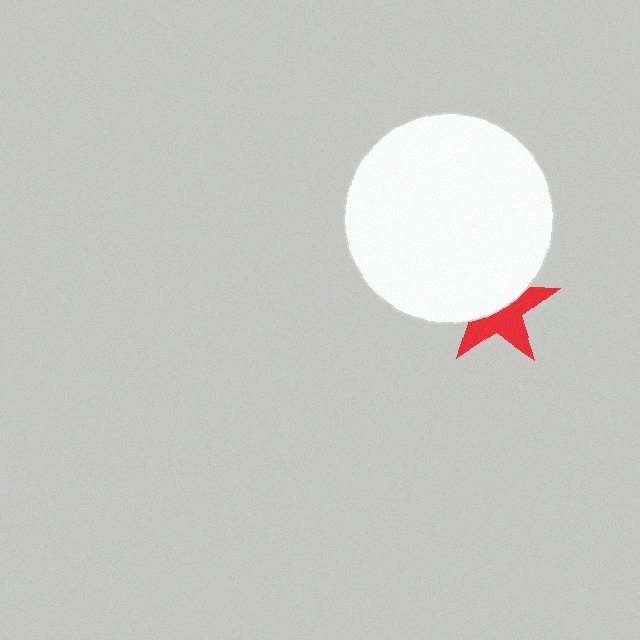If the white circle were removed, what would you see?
You would see the complete red star.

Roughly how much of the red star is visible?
About half of it is visible (roughly 50%).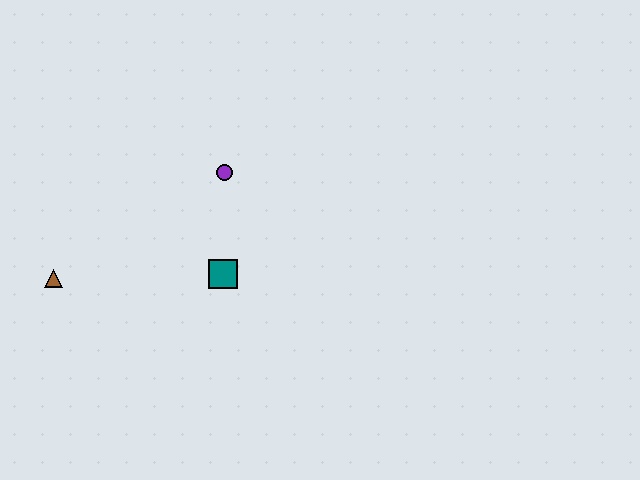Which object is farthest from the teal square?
The brown triangle is farthest from the teal square.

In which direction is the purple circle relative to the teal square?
The purple circle is above the teal square.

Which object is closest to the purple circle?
The teal square is closest to the purple circle.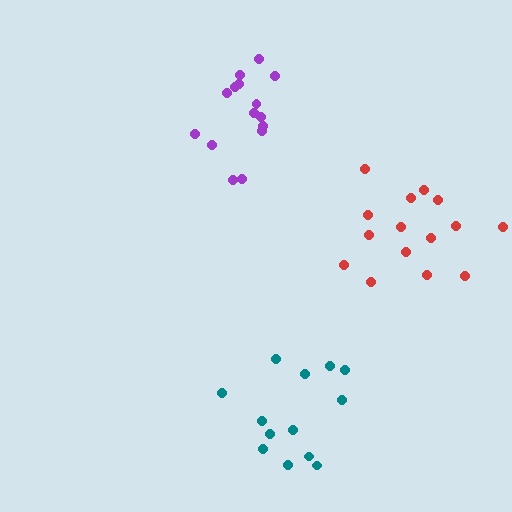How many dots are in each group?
Group 1: 13 dots, Group 2: 15 dots, Group 3: 15 dots (43 total).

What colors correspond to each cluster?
The clusters are colored: teal, purple, red.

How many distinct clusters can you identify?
There are 3 distinct clusters.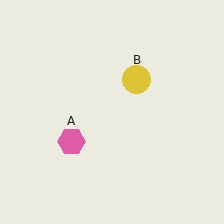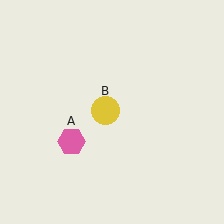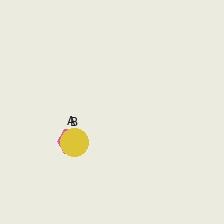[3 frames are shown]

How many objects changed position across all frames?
1 object changed position: yellow circle (object B).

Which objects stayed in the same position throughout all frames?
Pink hexagon (object A) remained stationary.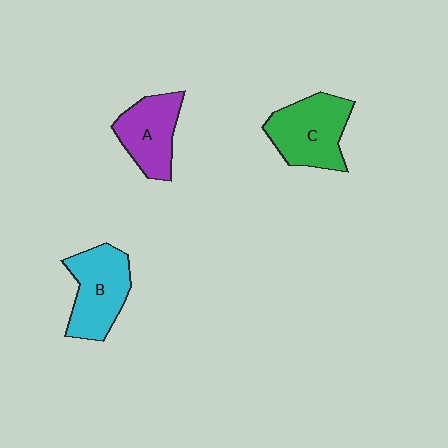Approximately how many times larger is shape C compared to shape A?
Approximately 1.2 times.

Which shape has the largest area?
Shape C (green).